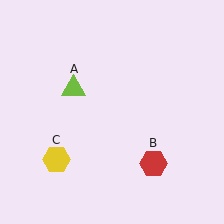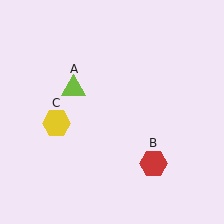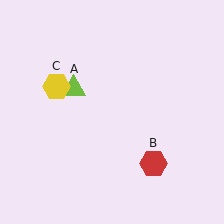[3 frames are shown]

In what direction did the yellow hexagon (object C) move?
The yellow hexagon (object C) moved up.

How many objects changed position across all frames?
1 object changed position: yellow hexagon (object C).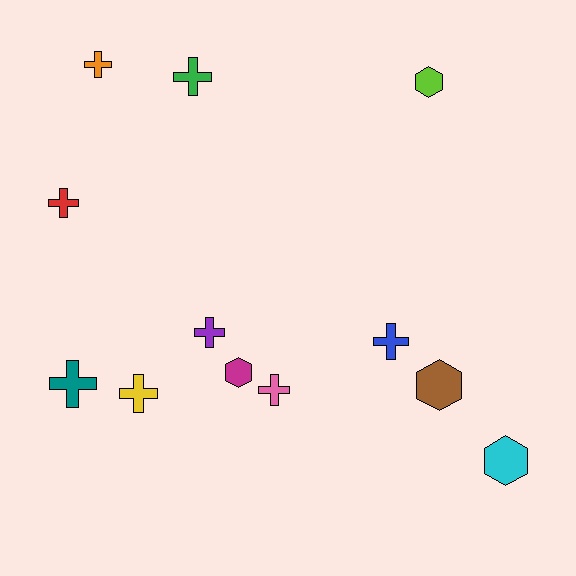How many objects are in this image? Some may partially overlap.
There are 12 objects.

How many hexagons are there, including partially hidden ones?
There are 4 hexagons.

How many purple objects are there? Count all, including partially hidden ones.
There is 1 purple object.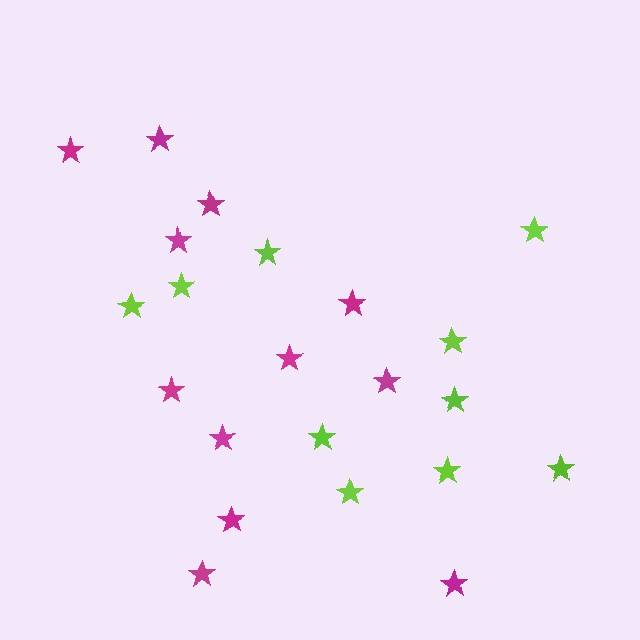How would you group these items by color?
There are 2 groups: one group of lime stars (10) and one group of magenta stars (12).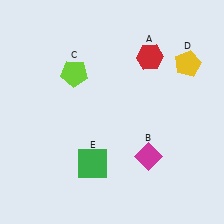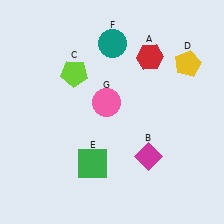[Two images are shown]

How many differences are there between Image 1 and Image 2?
There are 2 differences between the two images.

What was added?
A teal circle (F), a pink circle (G) were added in Image 2.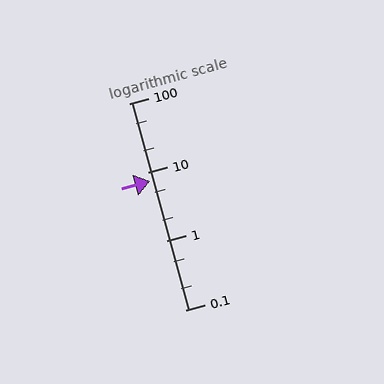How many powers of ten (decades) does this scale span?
The scale spans 3 decades, from 0.1 to 100.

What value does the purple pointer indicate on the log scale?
The pointer indicates approximately 7.4.